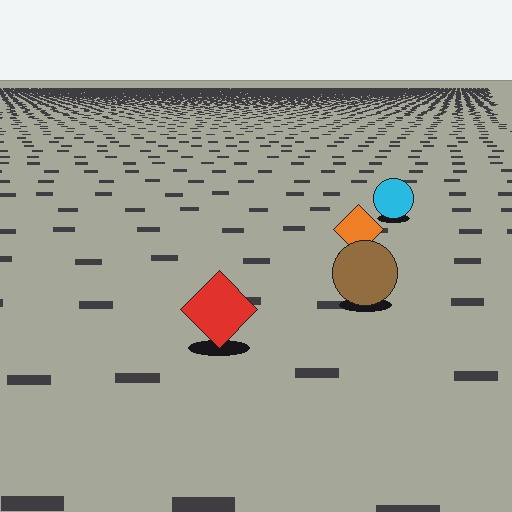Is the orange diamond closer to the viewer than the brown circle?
No. The brown circle is closer — you can tell from the texture gradient: the ground texture is coarser near it.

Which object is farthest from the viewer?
The cyan circle is farthest from the viewer. It appears smaller and the ground texture around it is denser.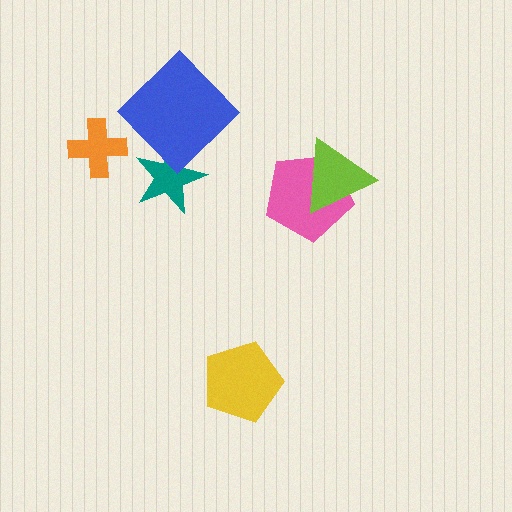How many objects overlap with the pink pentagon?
1 object overlaps with the pink pentagon.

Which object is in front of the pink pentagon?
The lime triangle is in front of the pink pentagon.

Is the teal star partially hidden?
Yes, it is partially covered by another shape.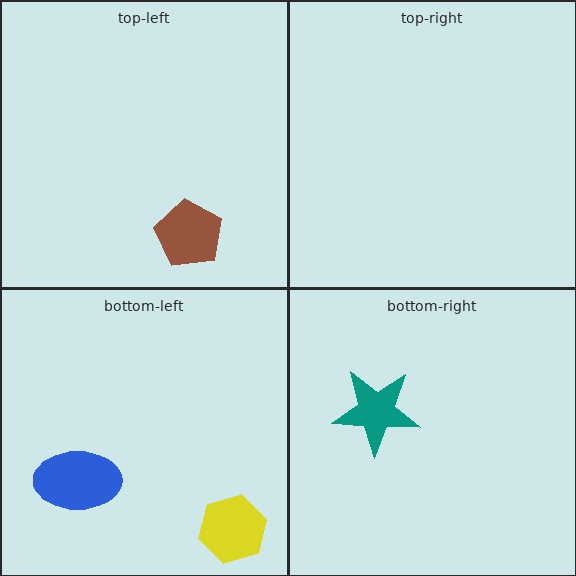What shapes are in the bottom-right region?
The teal star.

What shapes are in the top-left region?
The brown pentagon.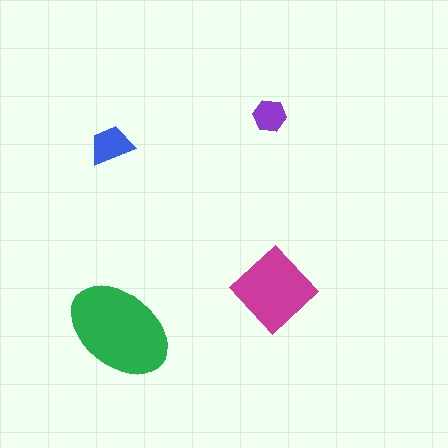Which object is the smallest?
The purple hexagon.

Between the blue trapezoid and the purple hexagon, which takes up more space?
The blue trapezoid.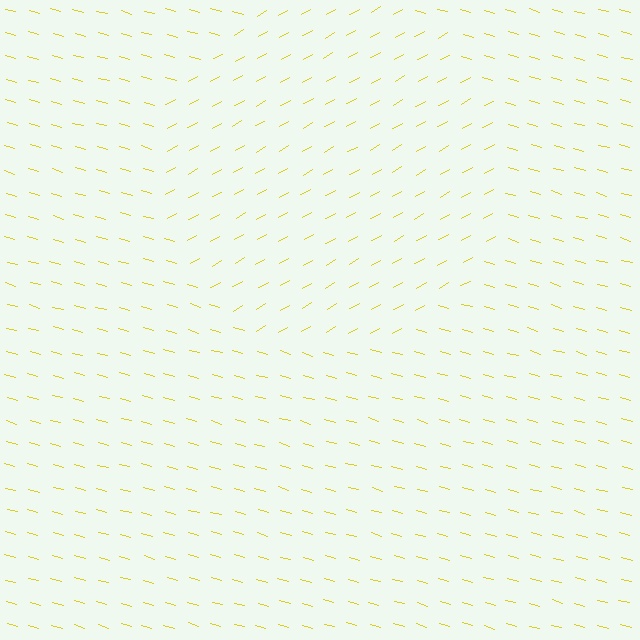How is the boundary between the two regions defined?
The boundary is defined purely by a change in line orientation (approximately 45 degrees difference). All lines are the same color and thickness.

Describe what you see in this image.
The image is filled with small yellow line segments. A circle region in the image has lines oriented differently from the surrounding lines, creating a visible texture boundary.